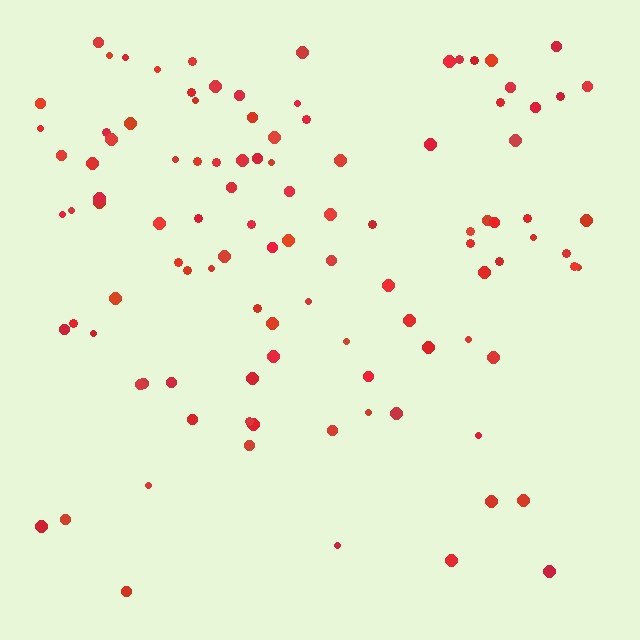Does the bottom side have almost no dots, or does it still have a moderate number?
Still a moderate number, just noticeably fewer than the top.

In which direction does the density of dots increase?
From bottom to top, with the top side densest.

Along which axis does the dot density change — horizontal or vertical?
Vertical.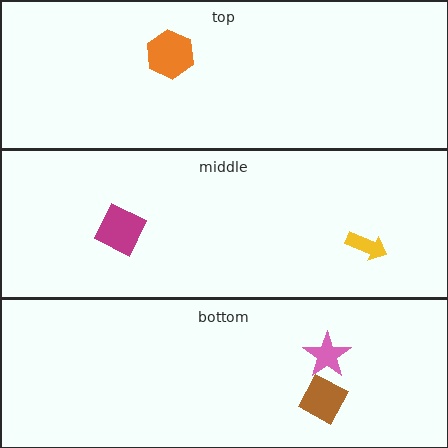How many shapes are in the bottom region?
2.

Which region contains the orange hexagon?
The top region.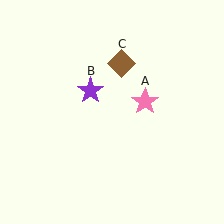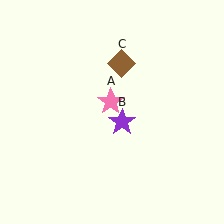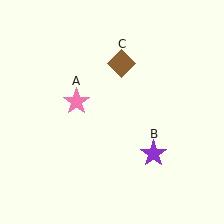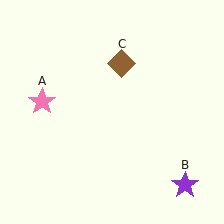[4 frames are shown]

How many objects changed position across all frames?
2 objects changed position: pink star (object A), purple star (object B).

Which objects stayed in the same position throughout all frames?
Brown diamond (object C) remained stationary.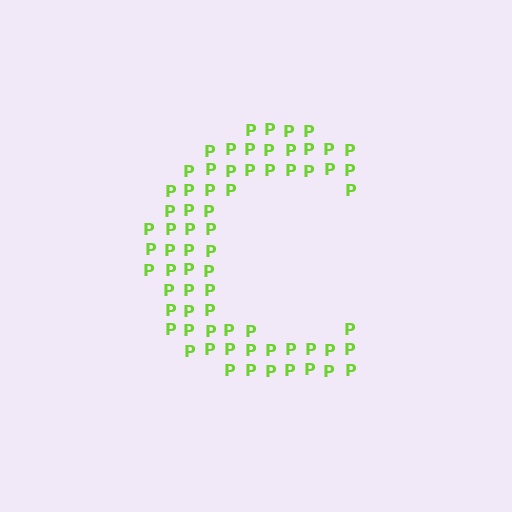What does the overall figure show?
The overall figure shows the letter C.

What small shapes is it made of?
It is made of small letter P's.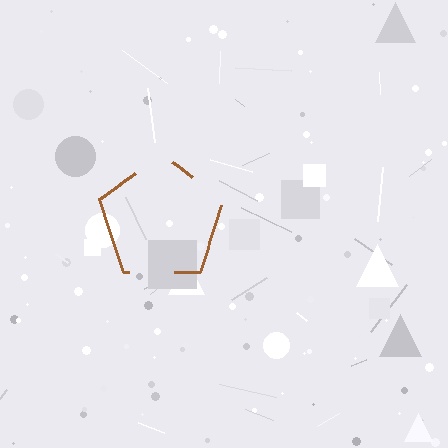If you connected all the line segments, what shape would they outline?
They would outline a pentagon.